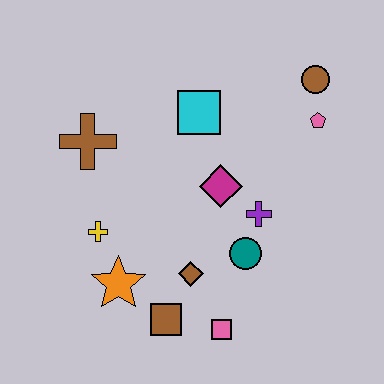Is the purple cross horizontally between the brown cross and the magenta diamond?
No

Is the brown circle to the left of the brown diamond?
No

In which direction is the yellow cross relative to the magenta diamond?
The yellow cross is to the left of the magenta diamond.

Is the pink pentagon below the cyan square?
Yes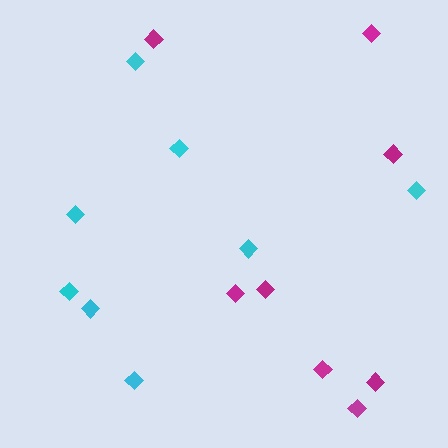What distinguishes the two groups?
There are 2 groups: one group of magenta diamonds (8) and one group of cyan diamonds (8).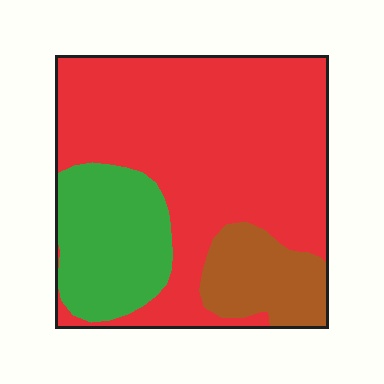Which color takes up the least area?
Brown, at roughly 15%.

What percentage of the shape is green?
Green takes up between a sixth and a third of the shape.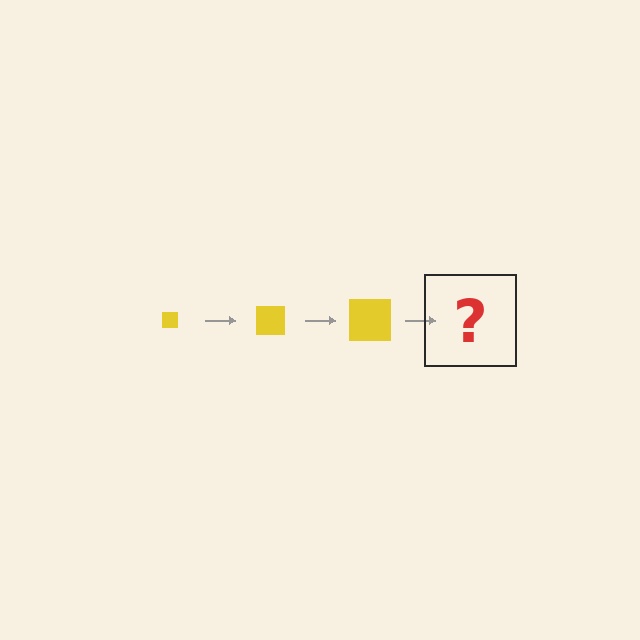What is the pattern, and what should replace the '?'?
The pattern is that the square gets progressively larger each step. The '?' should be a yellow square, larger than the previous one.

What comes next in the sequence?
The next element should be a yellow square, larger than the previous one.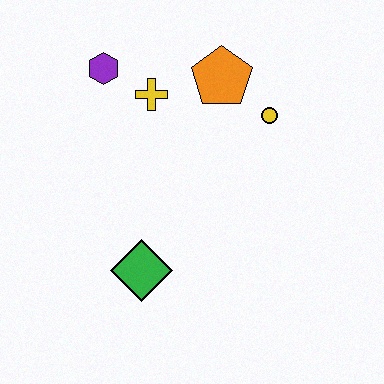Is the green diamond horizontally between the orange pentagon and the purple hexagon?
Yes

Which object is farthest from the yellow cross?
The green diamond is farthest from the yellow cross.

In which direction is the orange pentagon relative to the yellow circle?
The orange pentagon is to the left of the yellow circle.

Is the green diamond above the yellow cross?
No